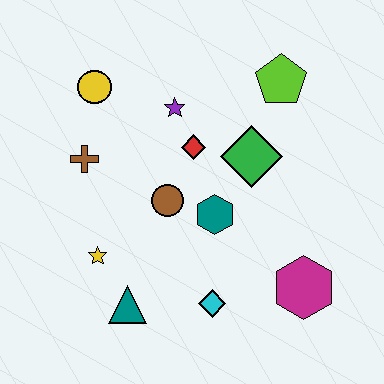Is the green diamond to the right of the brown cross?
Yes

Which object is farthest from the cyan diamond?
The yellow circle is farthest from the cyan diamond.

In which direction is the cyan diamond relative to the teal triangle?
The cyan diamond is to the right of the teal triangle.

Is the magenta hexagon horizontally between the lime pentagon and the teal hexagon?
No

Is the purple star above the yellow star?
Yes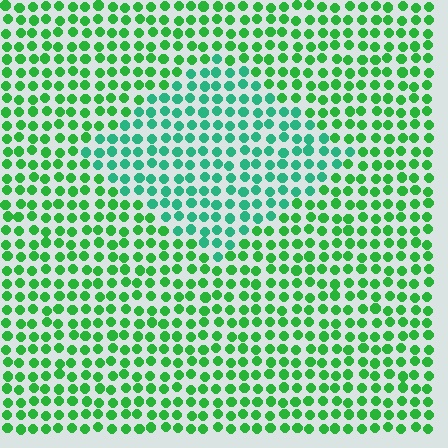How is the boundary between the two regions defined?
The boundary is defined purely by a slight shift in hue (about 32 degrees). Spacing, size, and orientation are identical on both sides.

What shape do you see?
I see a diamond.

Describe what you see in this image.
The image is filled with small green elements in a uniform arrangement. A diamond-shaped region is visible where the elements are tinted to a slightly different hue, forming a subtle color boundary.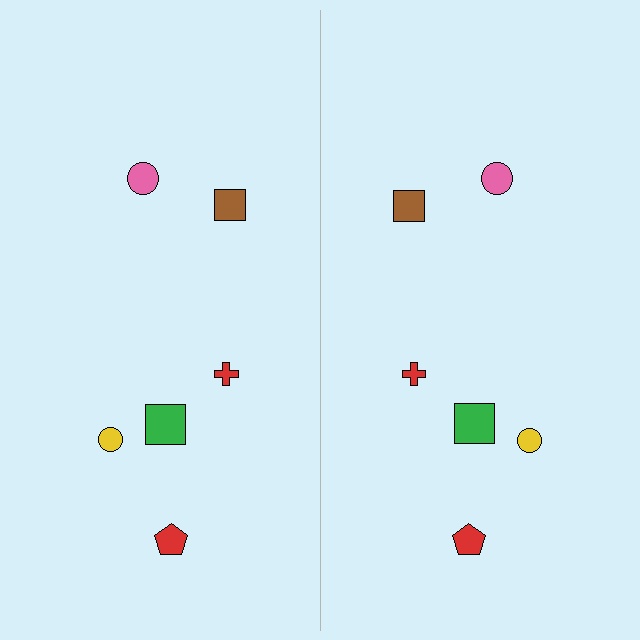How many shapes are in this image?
There are 12 shapes in this image.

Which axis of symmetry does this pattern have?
The pattern has a vertical axis of symmetry running through the center of the image.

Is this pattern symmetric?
Yes, this pattern has bilateral (reflection) symmetry.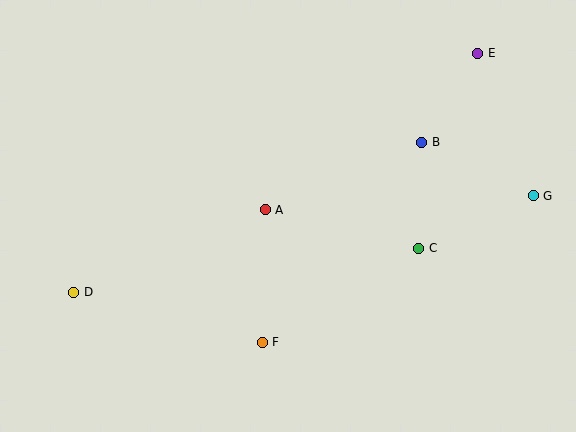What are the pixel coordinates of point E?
Point E is at (478, 53).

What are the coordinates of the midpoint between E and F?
The midpoint between E and F is at (370, 198).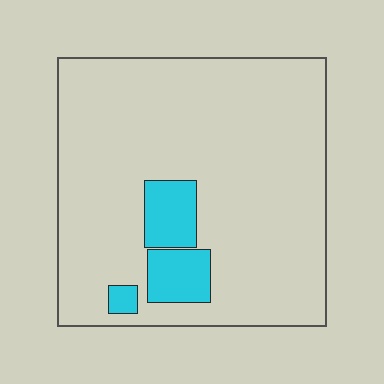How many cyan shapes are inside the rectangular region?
3.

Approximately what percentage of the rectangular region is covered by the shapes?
Approximately 10%.